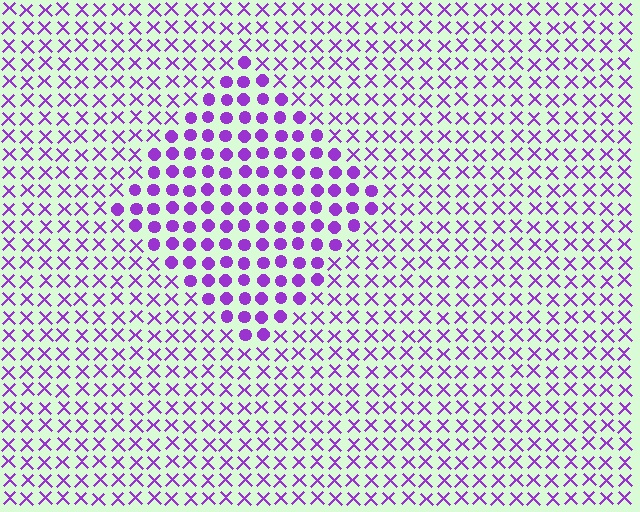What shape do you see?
I see a diamond.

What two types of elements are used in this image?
The image uses circles inside the diamond region and X marks outside it.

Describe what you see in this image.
The image is filled with small purple elements arranged in a uniform grid. A diamond-shaped region contains circles, while the surrounding area contains X marks. The boundary is defined purely by the change in element shape.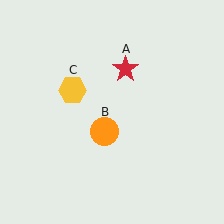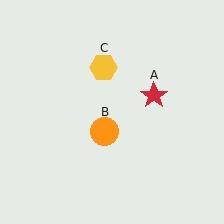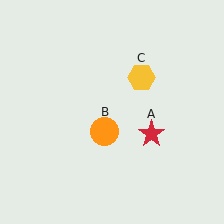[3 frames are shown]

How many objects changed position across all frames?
2 objects changed position: red star (object A), yellow hexagon (object C).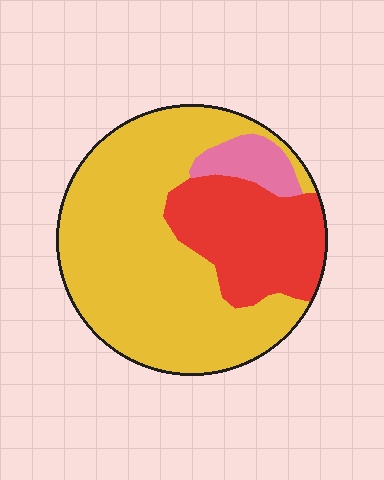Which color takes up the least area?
Pink, at roughly 5%.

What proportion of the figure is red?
Red takes up about one quarter (1/4) of the figure.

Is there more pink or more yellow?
Yellow.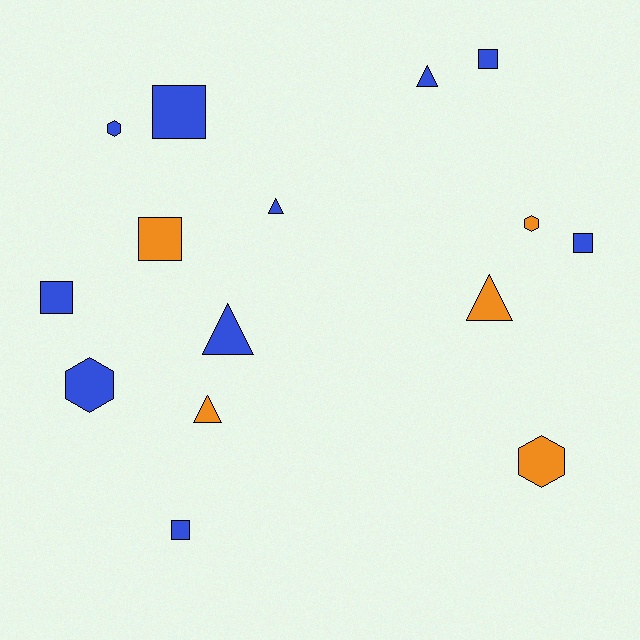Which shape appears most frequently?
Square, with 6 objects.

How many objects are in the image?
There are 15 objects.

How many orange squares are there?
There is 1 orange square.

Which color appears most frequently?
Blue, with 10 objects.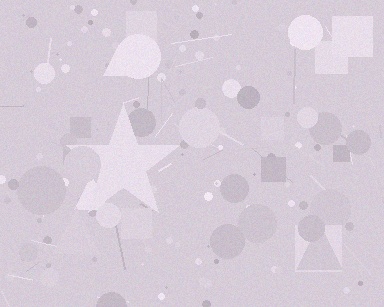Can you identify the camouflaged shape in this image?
The camouflaged shape is a star.